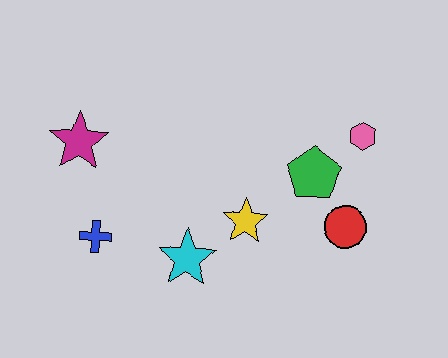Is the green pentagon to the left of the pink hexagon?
Yes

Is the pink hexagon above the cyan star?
Yes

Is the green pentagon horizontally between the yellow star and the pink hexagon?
Yes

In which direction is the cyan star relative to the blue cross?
The cyan star is to the right of the blue cross.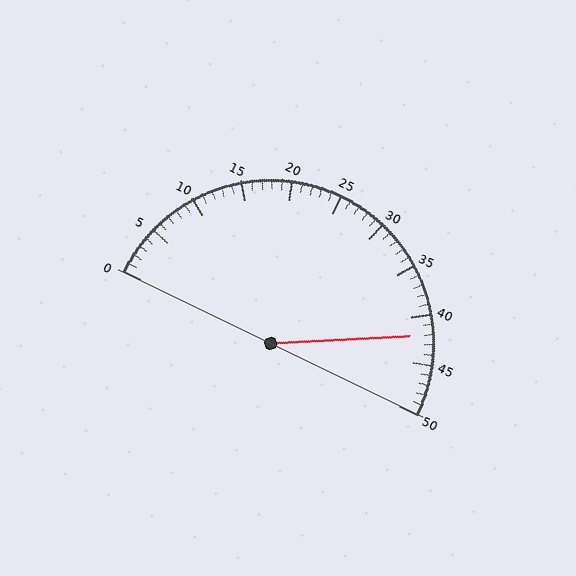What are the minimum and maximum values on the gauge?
The gauge ranges from 0 to 50.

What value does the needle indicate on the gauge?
The needle indicates approximately 42.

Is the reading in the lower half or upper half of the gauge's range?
The reading is in the upper half of the range (0 to 50).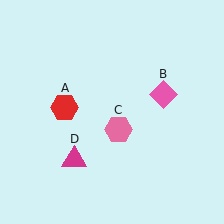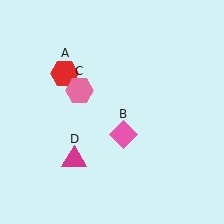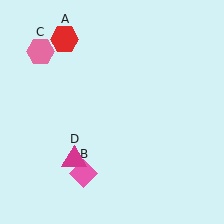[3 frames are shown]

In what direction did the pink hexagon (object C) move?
The pink hexagon (object C) moved up and to the left.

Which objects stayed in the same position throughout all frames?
Magenta triangle (object D) remained stationary.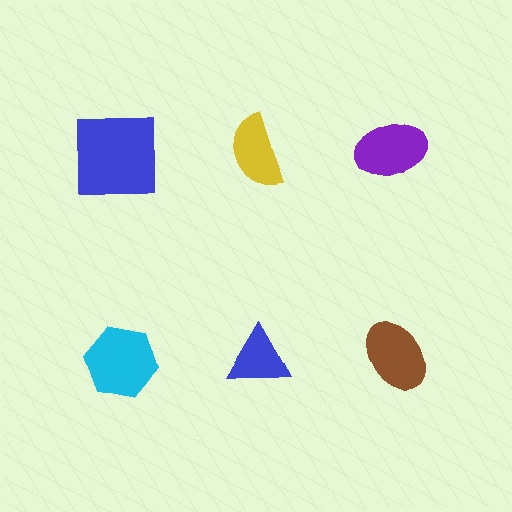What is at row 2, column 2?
A blue triangle.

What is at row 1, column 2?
A yellow semicircle.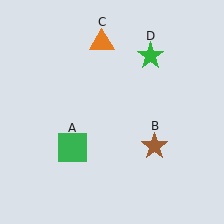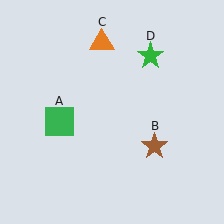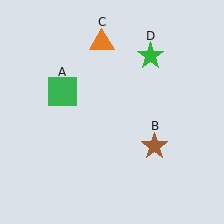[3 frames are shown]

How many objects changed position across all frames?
1 object changed position: green square (object A).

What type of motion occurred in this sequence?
The green square (object A) rotated clockwise around the center of the scene.